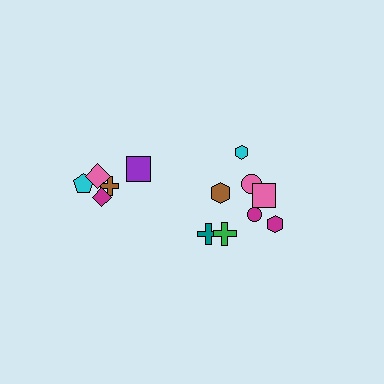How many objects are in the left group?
There are 5 objects.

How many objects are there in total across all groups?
There are 13 objects.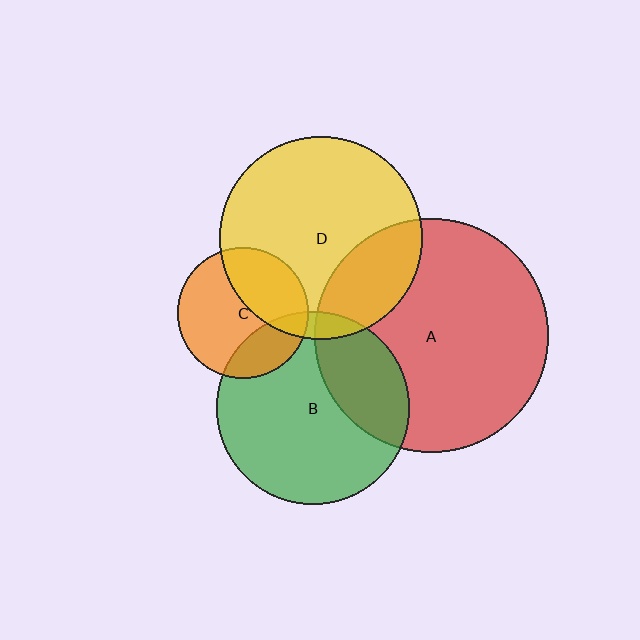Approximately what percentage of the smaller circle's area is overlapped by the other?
Approximately 35%.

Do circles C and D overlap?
Yes.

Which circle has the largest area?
Circle A (red).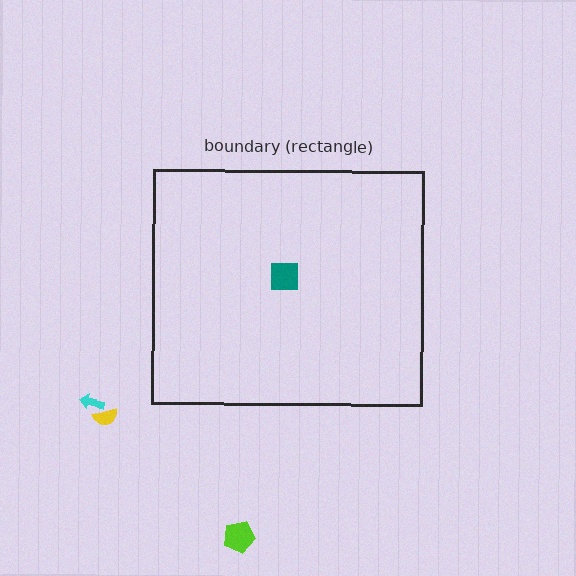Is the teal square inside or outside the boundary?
Inside.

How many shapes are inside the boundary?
1 inside, 3 outside.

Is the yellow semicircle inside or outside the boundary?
Outside.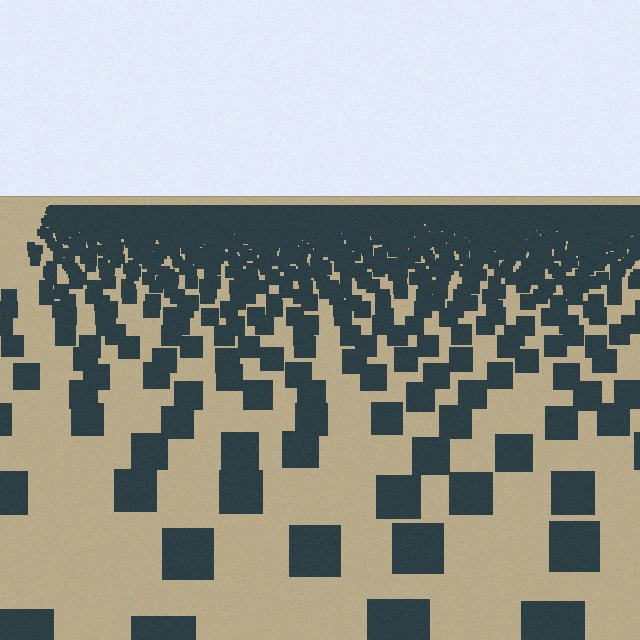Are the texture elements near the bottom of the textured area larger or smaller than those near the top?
Larger. Near the bottom, elements are closer to the viewer and appear at a bigger on-screen size.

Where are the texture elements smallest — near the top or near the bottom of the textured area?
Near the top.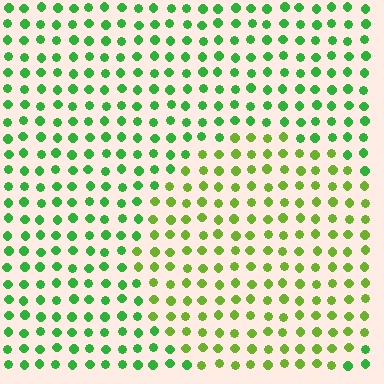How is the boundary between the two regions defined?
The boundary is defined purely by a slight shift in hue (about 34 degrees). Spacing, size, and orientation are identical on both sides.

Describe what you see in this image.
The image is filled with small green elements in a uniform arrangement. A circle-shaped region is visible where the elements are tinted to a slightly different hue, forming a subtle color boundary.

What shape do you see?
I see a circle.